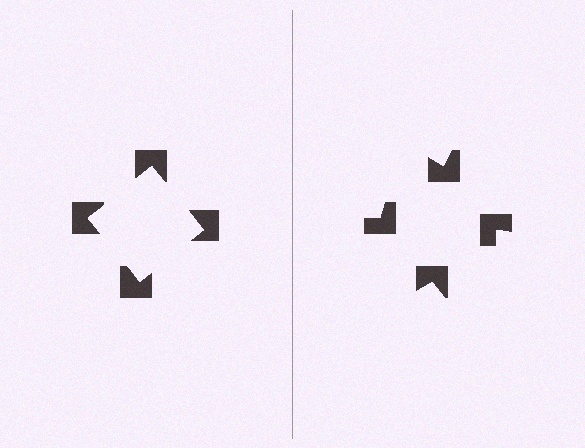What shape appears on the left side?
An illusory square.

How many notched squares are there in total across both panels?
8 — 4 on each side.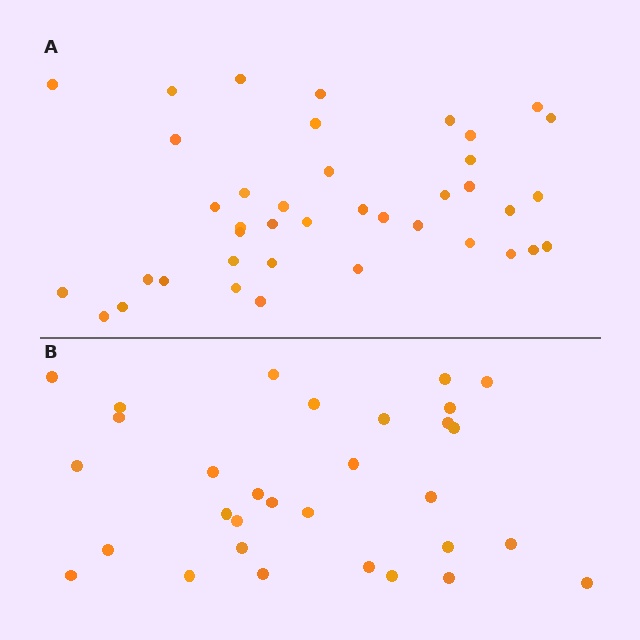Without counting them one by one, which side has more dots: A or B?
Region A (the top region) has more dots.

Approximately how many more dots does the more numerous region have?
Region A has roughly 8 or so more dots than region B.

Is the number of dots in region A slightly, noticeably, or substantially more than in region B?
Region A has noticeably more, but not dramatically so. The ratio is roughly 1.3 to 1.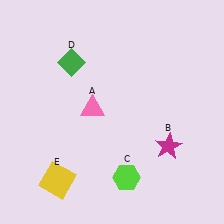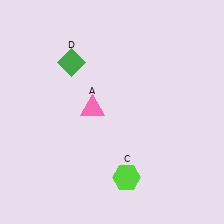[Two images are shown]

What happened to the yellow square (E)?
The yellow square (E) was removed in Image 2. It was in the bottom-left area of Image 1.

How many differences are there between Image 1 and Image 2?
There are 2 differences between the two images.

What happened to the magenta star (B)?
The magenta star (B) was removed in Image 2. It was in the bottom-right area of Image 1.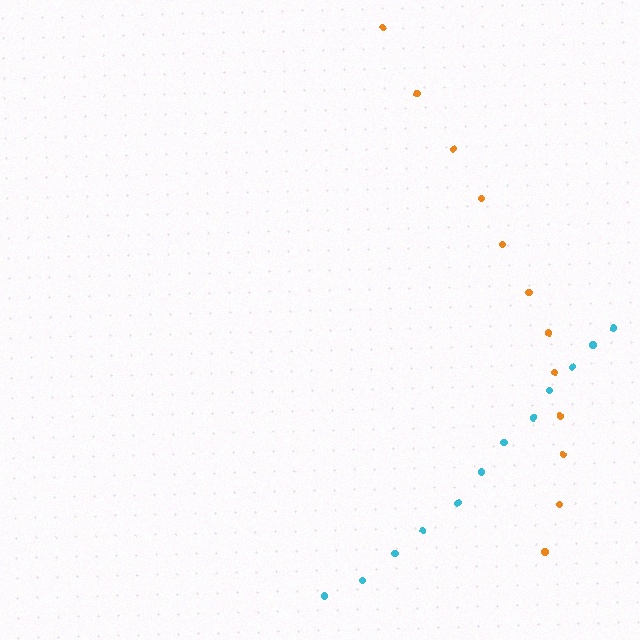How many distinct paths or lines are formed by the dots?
There are 2 distinct paths.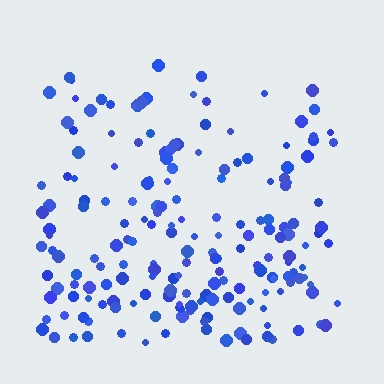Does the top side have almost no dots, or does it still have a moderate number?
Still a moderate number, just noticeably fewer than the bottom.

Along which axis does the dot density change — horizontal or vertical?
Vertical.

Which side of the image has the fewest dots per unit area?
The top.